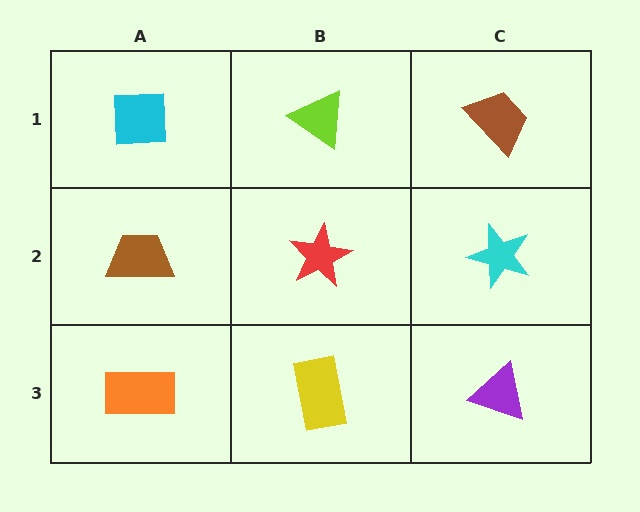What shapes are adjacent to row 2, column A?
A cyan square (row 1, column A), an orange rectangle (row 3, column A), a red star (row 2, column B).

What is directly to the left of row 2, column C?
A red star.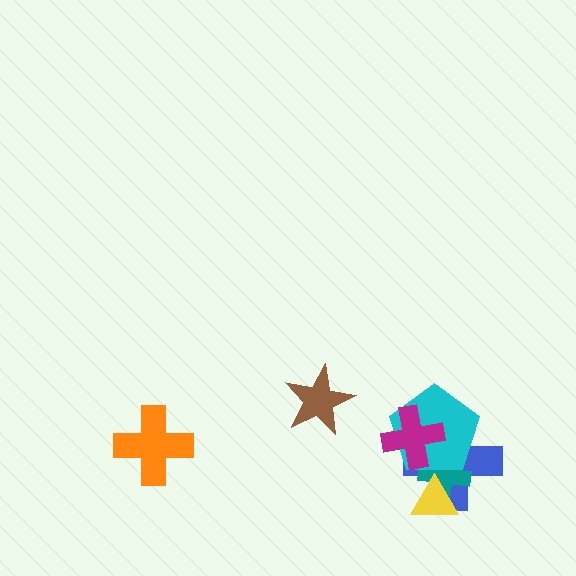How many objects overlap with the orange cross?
0 objects overlap with the orange cross.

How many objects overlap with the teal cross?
4 objects overlap with the teal cross.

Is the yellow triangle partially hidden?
No, no other shape covers it.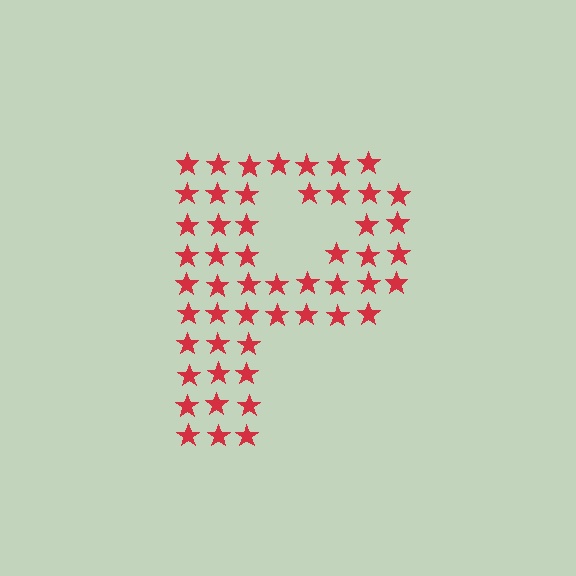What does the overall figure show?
The overall figure shows the letter P.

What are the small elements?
The small elements are stars.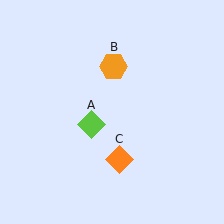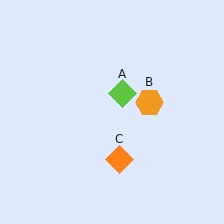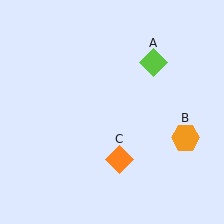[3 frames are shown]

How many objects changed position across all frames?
2 objects changed position: lime diamond (object A), orange hexagon (object B).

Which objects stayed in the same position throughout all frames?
Orange diamond (object C) remained stationary.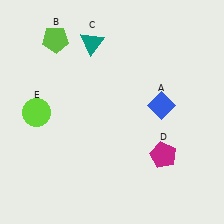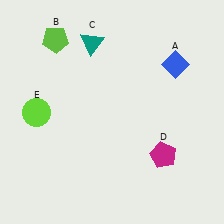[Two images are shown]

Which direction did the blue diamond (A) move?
The blue diamond (A) moved up.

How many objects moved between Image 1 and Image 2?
1 object moved between the two images.